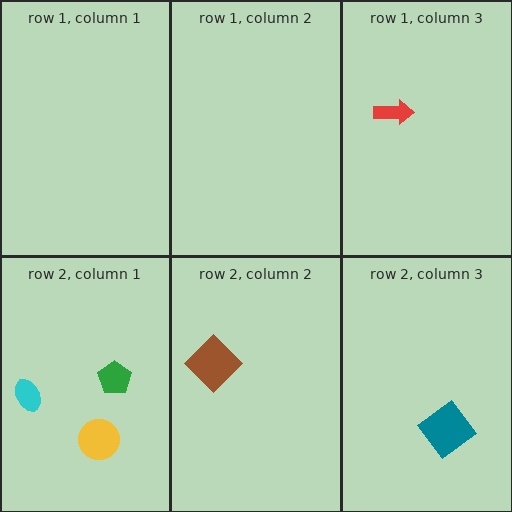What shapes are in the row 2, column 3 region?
The teal diamond.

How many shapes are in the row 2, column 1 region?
3.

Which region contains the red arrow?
The row 1, column 3 region.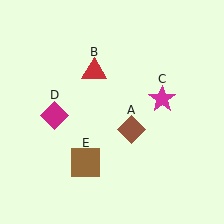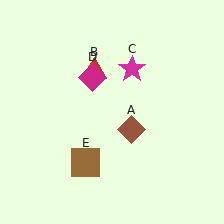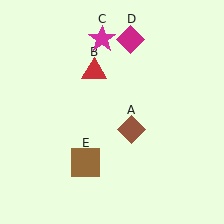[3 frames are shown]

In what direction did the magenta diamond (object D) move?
The magenta diamond (object D) moved up and to the right.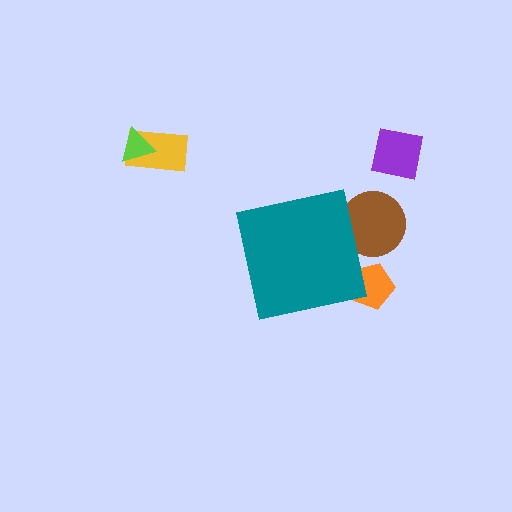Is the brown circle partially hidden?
Yes, the brown circle is partially hidden behind the teal square.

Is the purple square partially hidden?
No, the purple square is fully visible.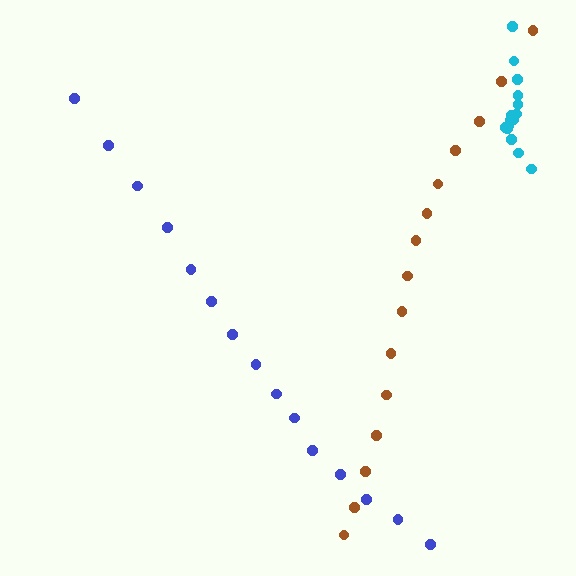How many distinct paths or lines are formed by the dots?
There are 3 distinct paths.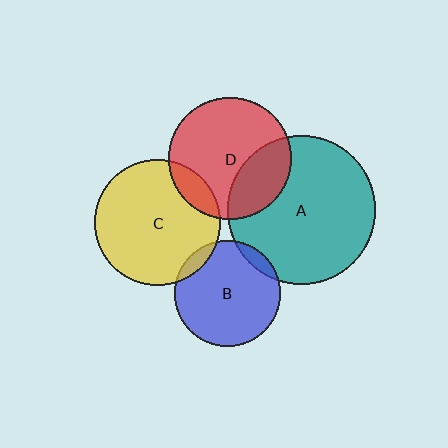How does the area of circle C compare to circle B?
Approximately 1.4 times.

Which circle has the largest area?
Circle A (teal).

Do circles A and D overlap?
Yes.